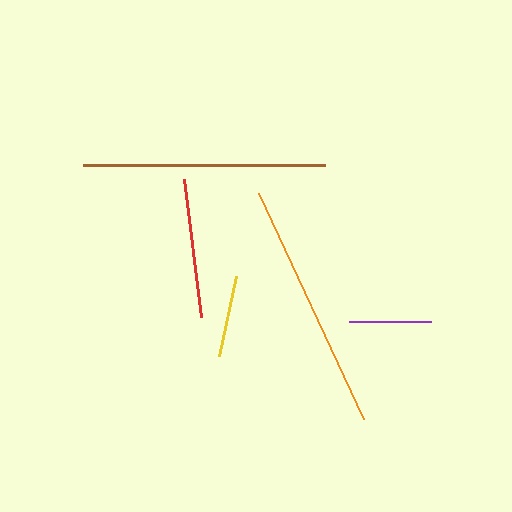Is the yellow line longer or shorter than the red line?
The red line is longer than the yellow line.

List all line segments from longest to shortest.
From longest to shortest: orange, brown, red, purple, yellow.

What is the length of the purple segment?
The purple segment is approximately 82 pixels long.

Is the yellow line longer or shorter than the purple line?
The purple line is longer than the yellow line.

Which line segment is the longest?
The orange line is the longest at approximately 249 pixels.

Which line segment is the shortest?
The yellow line is the shortest at approximately 82 pixels.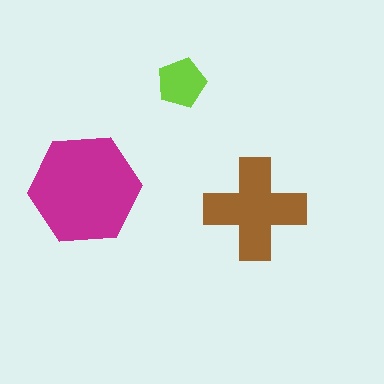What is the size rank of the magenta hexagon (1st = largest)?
1st.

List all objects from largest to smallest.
The magenta hexagon, the brown cross, the lime pentagon.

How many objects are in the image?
There are 3 objects in the image.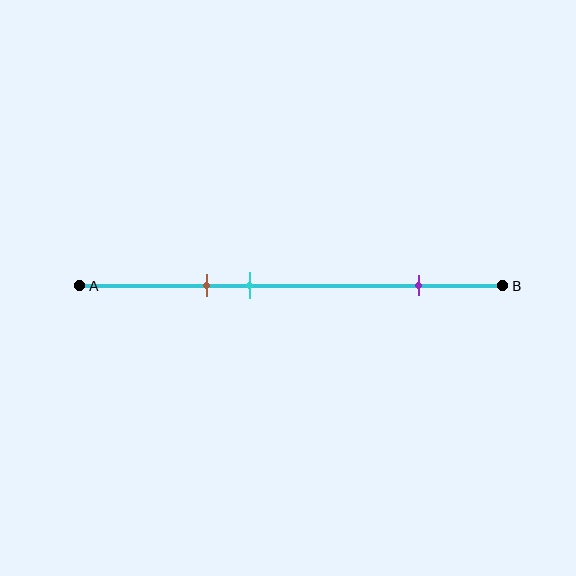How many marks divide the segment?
There are 3 marks dividing the segment.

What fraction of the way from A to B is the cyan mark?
The cyan mark is approximately 40% (0.4) of the way from A to B.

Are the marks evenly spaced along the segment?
No, the marks are not evenly spaced.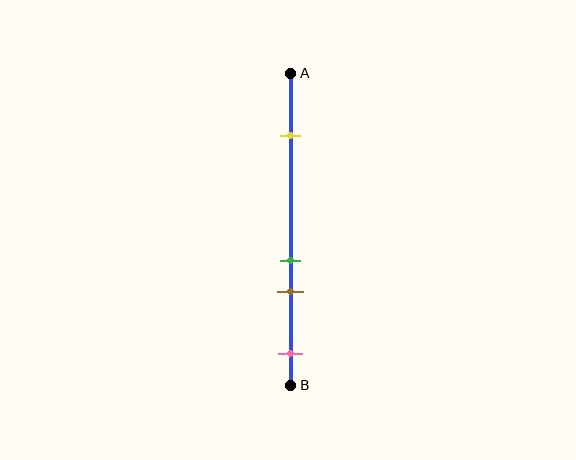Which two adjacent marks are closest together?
The green and brown marks are the closest adjacent pair.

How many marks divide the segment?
There are 4 marks dividing the segment.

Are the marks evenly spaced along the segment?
No, the marks are not evenly spaced.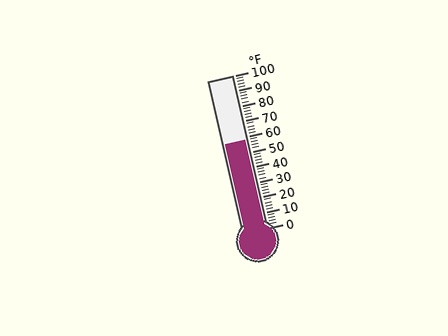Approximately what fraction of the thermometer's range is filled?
The thermometer is filled to approximately 60% of its range.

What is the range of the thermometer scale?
The thermometer scale ranges from 0°F to 100°F.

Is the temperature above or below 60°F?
The temperature is below 60°F.